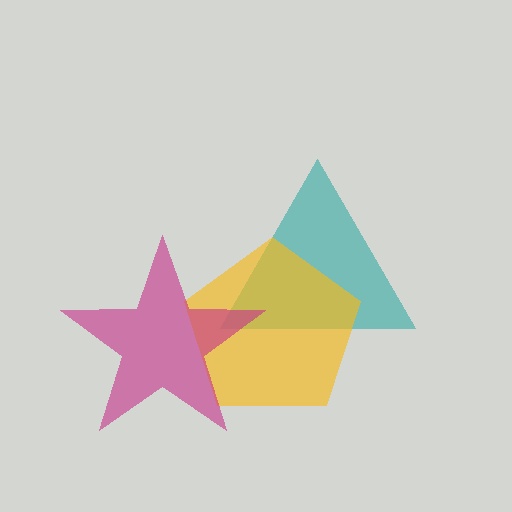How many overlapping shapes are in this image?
There are 3 overlapping shapes in the image.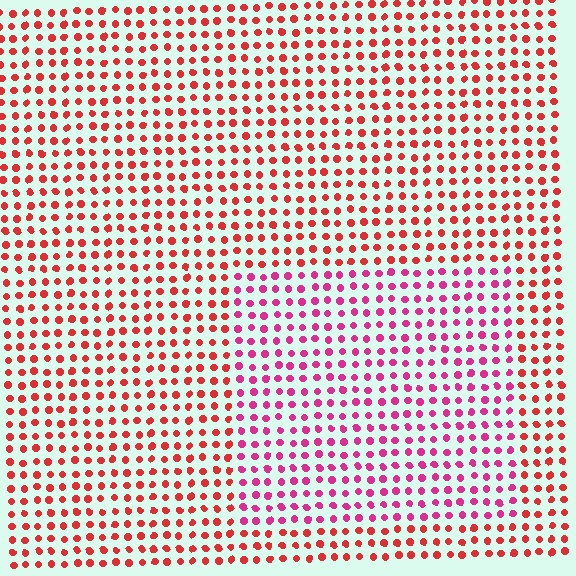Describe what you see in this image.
The image is filled with small red elements in a uniform arrangement. A rectangle-shaped region is visible where the elements are tinted to a slightly different hue, forming a subtle color boundary.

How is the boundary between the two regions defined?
The boundary is defined purely by a slight shift in hue (about 32 degrees). Spacing, size, and orientation are identical on both sides.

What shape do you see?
I see a rectangle.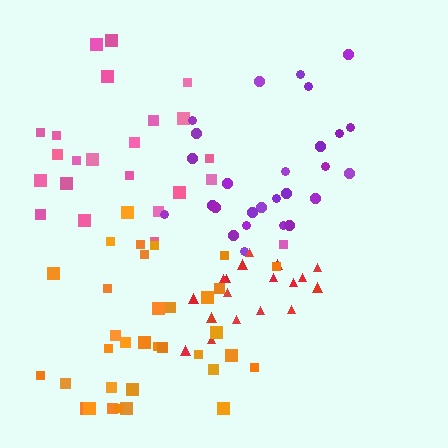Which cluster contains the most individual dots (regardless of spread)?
Orange (34).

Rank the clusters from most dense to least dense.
red, purple, orange, pink.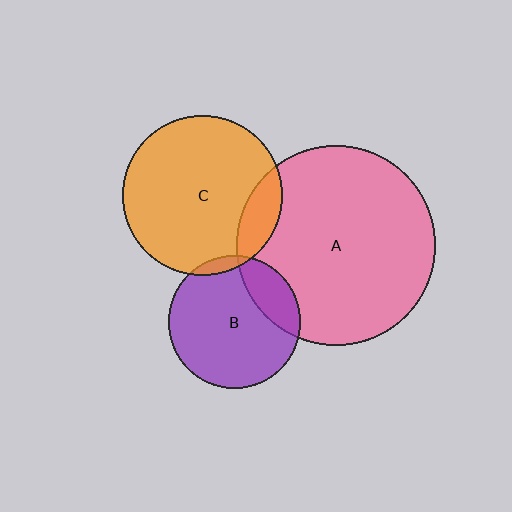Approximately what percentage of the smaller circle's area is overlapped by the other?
Approximately 15%.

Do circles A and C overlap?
Yes.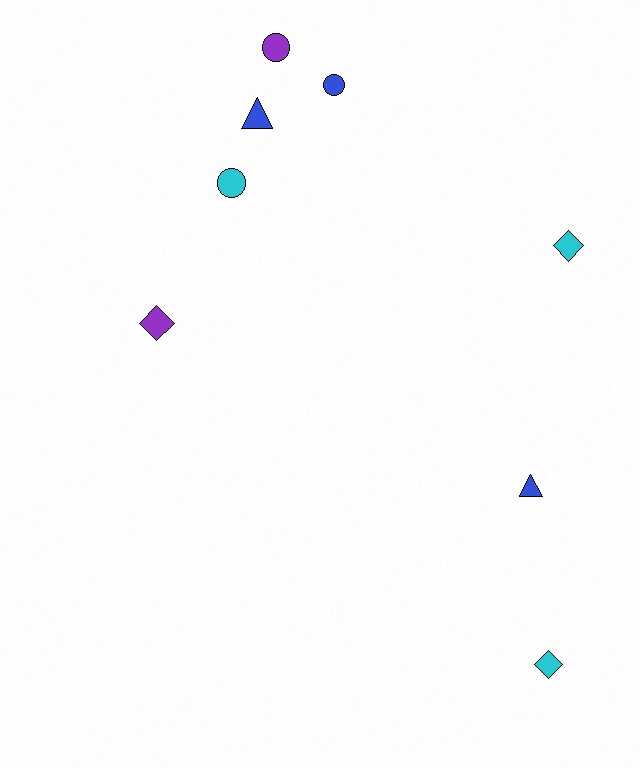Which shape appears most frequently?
Circle, with 3 objects.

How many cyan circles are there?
There is 1 cyan circle.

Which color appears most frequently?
Blue, with 3 objects.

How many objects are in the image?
There are 8 objects.